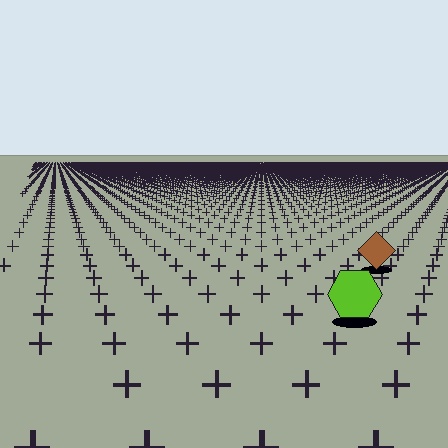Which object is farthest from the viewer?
The brown diamond is farthest from the viewer. It appears smaller and the ground texture around it is denser.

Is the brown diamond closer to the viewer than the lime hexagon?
No. The lime hexagon is closer — you can tell from the texture gradient: the ground texture is coarser near it.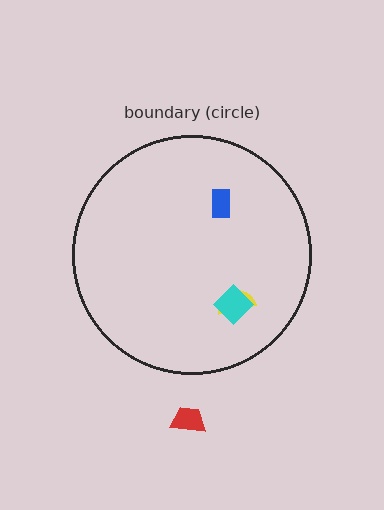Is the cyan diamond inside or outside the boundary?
Inside.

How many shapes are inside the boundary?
3 inside, 1 outside.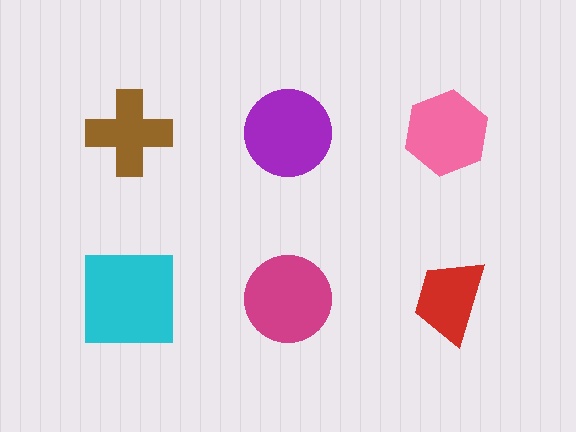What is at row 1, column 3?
A pink hexagon.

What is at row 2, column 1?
A cyan square.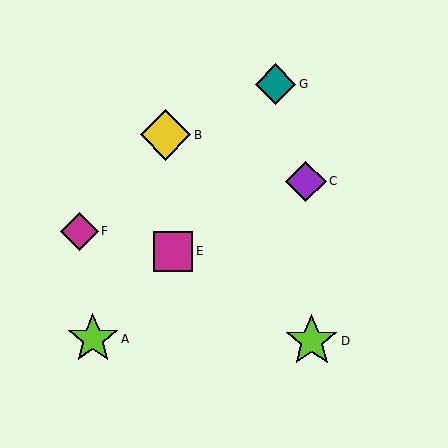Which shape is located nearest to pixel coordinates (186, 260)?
The magenta square (labeled E) at (173, 251) is nearest to that location.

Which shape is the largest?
The lime star (labeled D) is the largest.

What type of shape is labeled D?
Shape D is a lime star.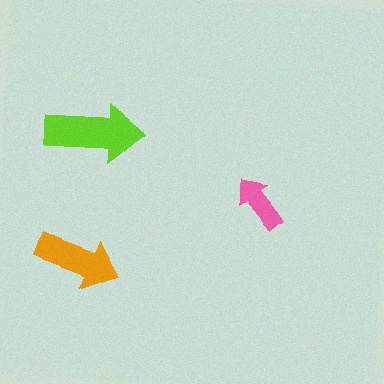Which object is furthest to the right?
The pink arrow is rightmost.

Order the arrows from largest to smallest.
the lime one, the orange one, the pink one.